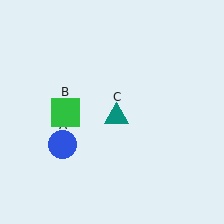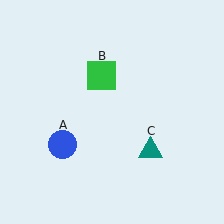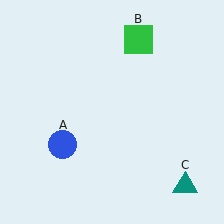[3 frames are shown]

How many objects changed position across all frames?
2 objects changed position: green square (object B), teal triangle (object C).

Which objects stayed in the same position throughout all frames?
Blue circle (object A) remained stationary.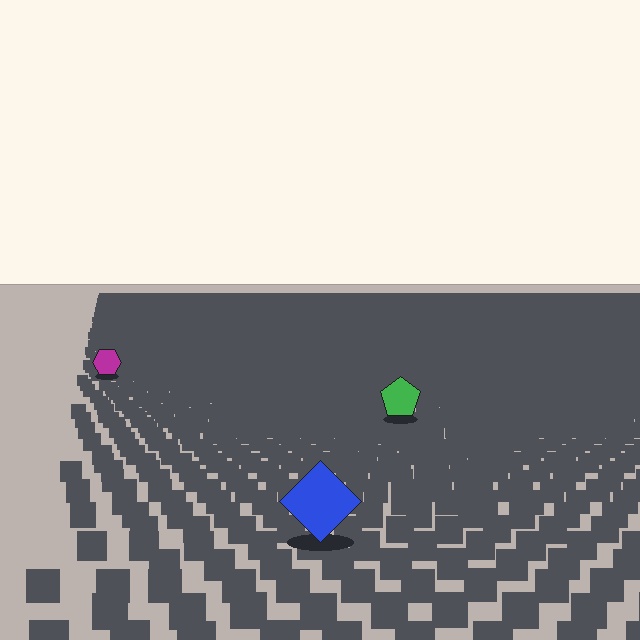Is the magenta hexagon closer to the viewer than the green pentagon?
No. The green pentagon is closer — you can tell from the texture gradient: the ground texture is coarser near it.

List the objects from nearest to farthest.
From nearest to farthest: the blue diamond, the green pentagon, the magenta hexagon.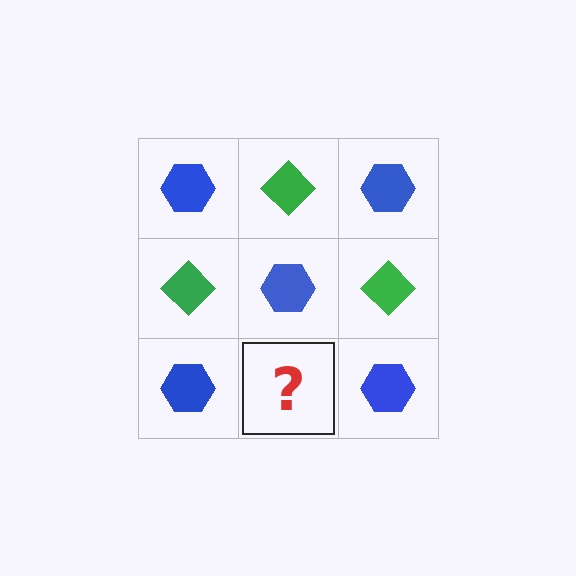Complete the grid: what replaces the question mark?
The question mark should be replaced with a green diamond.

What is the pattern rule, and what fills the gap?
The rule is that it alternates blue hexagon and green diamond in a checkerboard pattern. The gap should be filled with a green diamond.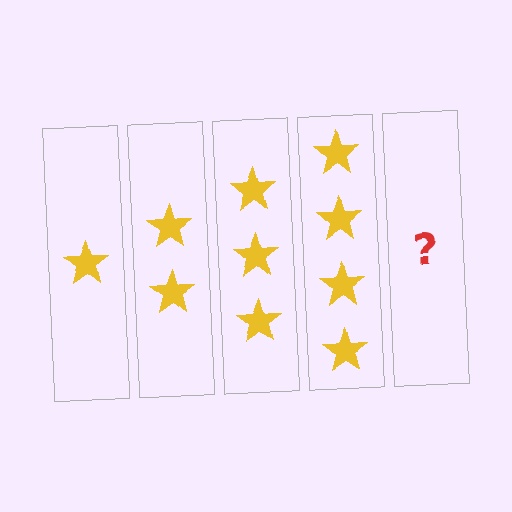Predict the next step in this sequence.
The next step is 5 stars.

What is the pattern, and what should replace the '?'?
The pattern is that each step adds one more star. The '?' should be 5 stars.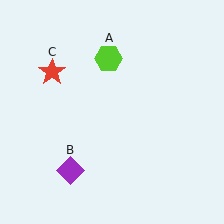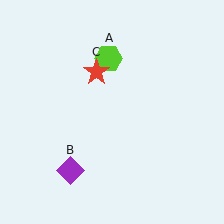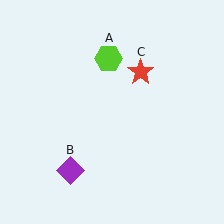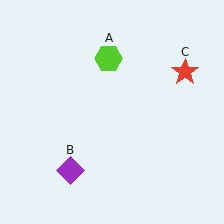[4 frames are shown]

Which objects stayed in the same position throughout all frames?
Lime hexagon (object A) and purple diamond (object B) remained stationary.